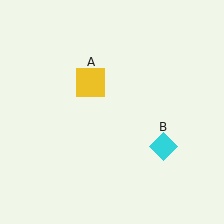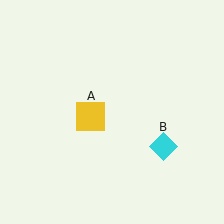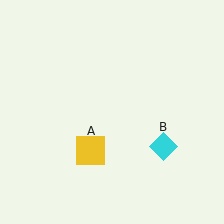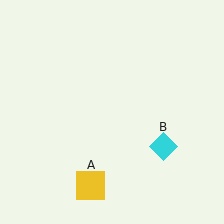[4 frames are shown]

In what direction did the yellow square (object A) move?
The yellow square (object A) moved down.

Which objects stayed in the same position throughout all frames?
Cyan diamond (object B) remained stationary.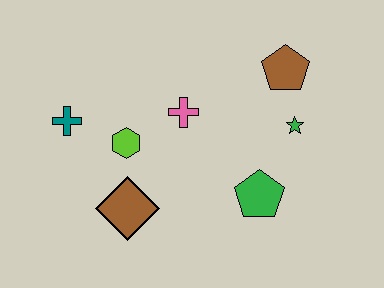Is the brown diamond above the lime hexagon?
No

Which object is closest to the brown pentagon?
The green star is closest to the brown pentagon.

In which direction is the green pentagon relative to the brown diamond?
The green pentagon is to the right of the brown diamond.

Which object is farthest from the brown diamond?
The brown pentagon is farthest from the brown diamond.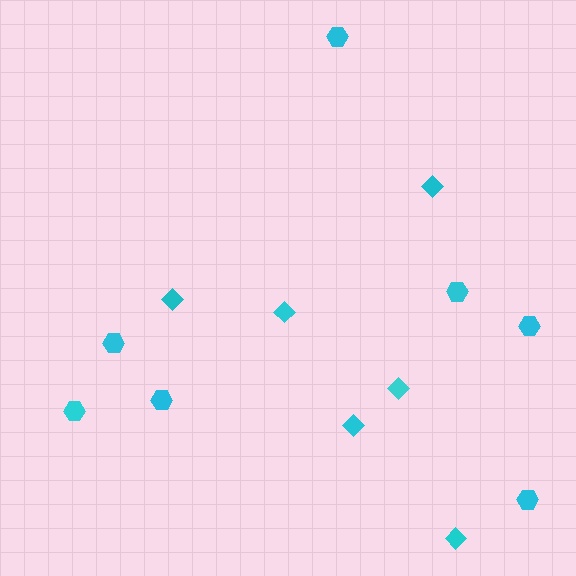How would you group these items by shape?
There are 2 groups: one group of hexagons (7) and one group of diamonds (6).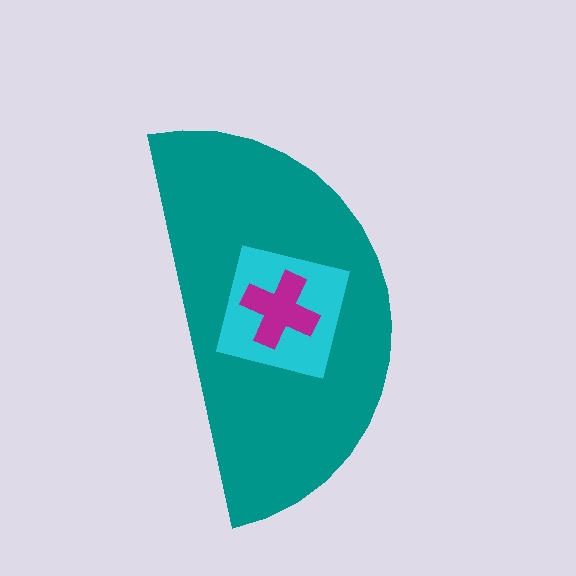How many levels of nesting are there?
3.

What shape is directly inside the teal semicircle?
The cyan square.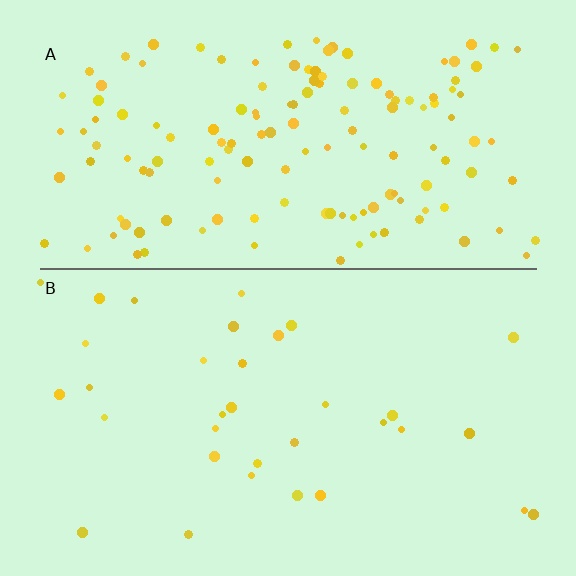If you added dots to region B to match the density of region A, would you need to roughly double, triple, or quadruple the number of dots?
Approximately quadruple.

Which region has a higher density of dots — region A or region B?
A (the top).